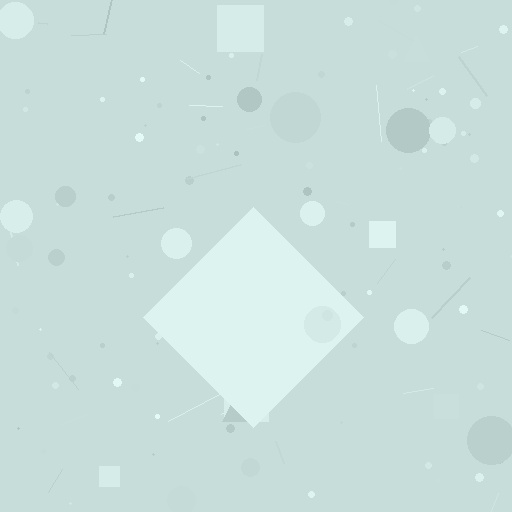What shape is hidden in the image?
A diamond is hidden in the image.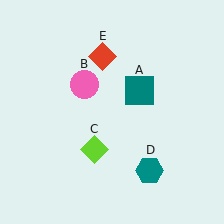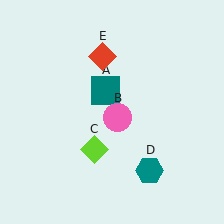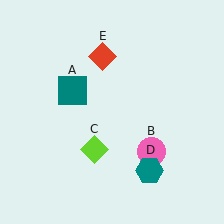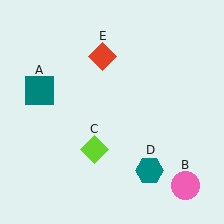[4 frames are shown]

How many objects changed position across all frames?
2 objects changed position: teal square (object A), pink circle (object B).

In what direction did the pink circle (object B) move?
The pink circle (object B) moved down and to the right.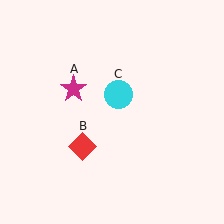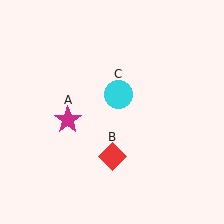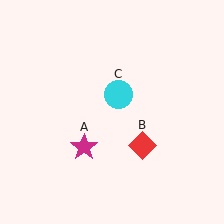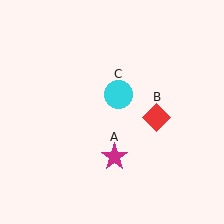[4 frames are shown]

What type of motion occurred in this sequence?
The magenta star (object A), red diamond (object B) rotated counterclockwise around the center of the scene.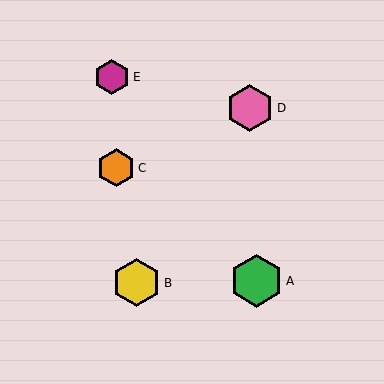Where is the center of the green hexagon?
The center of the green hexagon is at (256, 281).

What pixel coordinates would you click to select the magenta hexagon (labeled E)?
Click at (112, 77) to select the magenta hexagon E.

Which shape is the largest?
The green hexagon (labeled A) is the largest.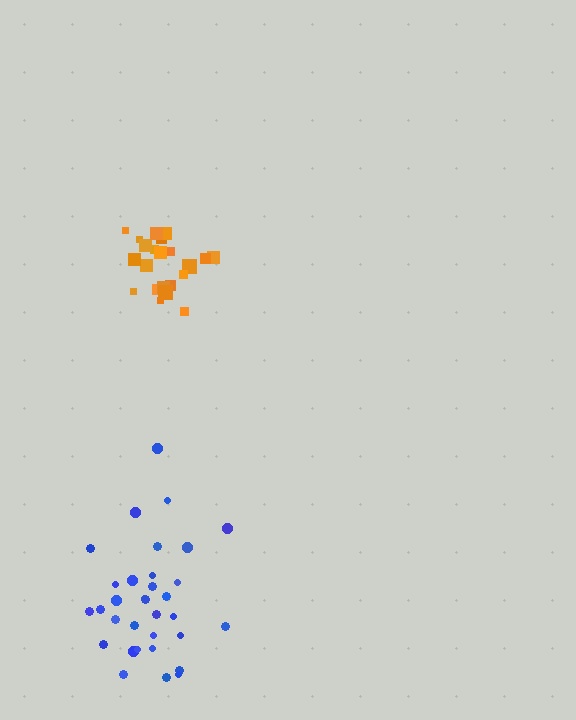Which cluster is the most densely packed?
Orange.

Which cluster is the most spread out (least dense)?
Blue.